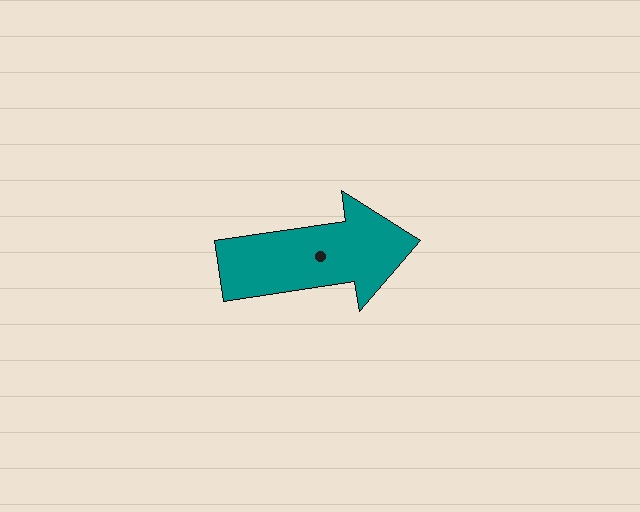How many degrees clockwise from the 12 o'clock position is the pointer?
Approximately 81 degrees.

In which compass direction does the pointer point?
East.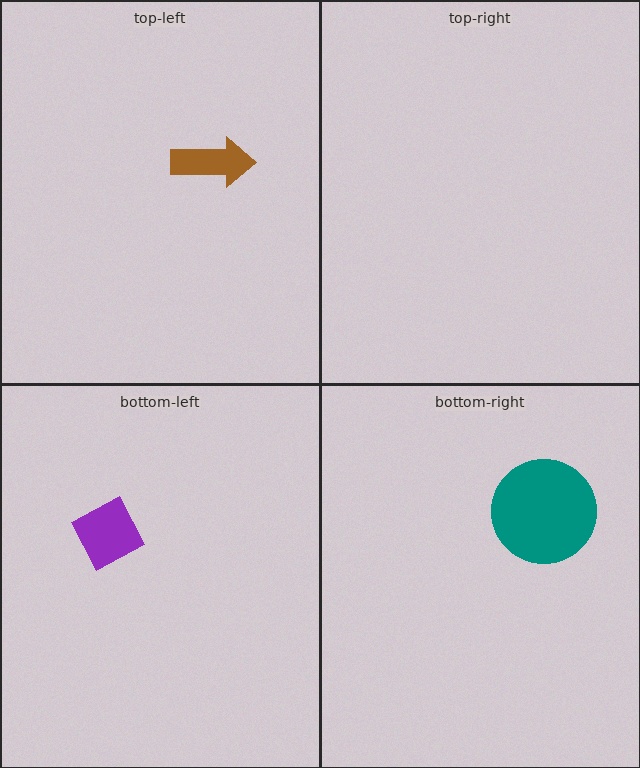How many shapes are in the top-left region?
1.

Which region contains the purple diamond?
The bottom-left region.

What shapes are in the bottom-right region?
The teal circle.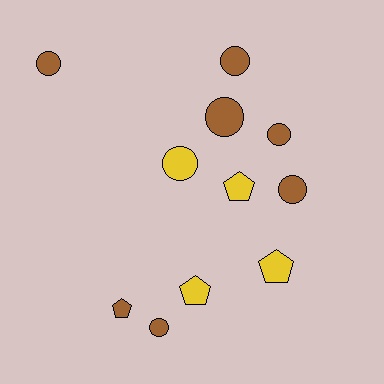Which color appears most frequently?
Brown, with 7 objects.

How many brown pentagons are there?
There is 1 brown pentagon.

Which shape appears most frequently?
Circle, with 7 objects.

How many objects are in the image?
There are 11 objects.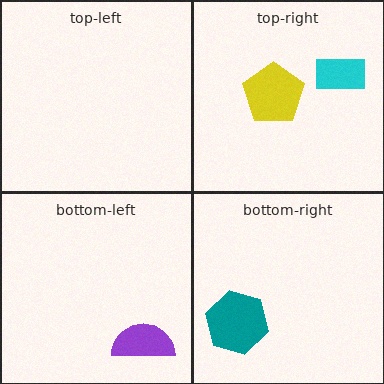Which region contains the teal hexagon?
The bottom-right region.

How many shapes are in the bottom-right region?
1.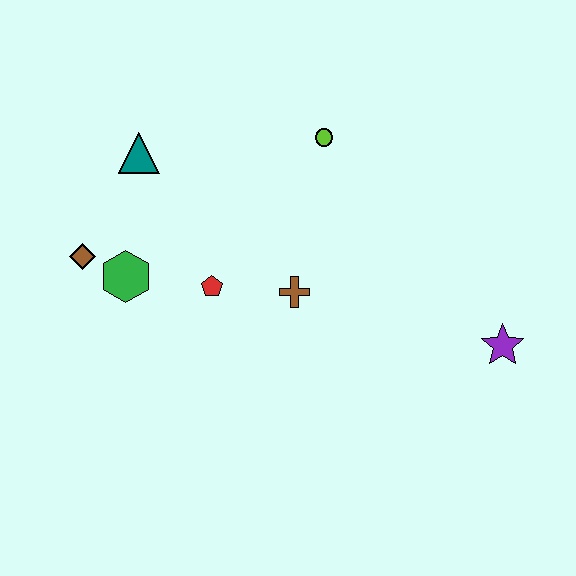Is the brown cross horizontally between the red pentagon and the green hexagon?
No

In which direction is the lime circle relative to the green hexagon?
The lime circle is to the right of the green hexagon.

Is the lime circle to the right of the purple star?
No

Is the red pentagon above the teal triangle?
No